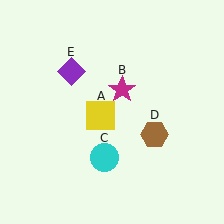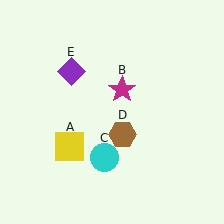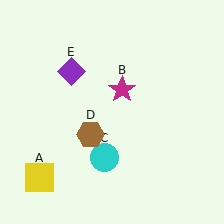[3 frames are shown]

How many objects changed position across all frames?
2 objects changed position: yellow square (object A), brown hexagon (object D).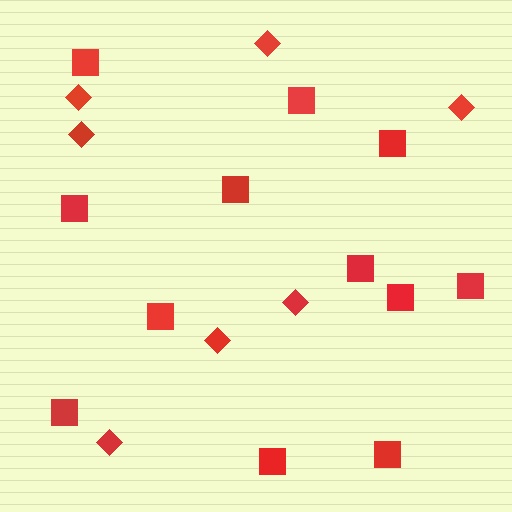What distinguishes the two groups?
There are 2 groups: one group of diamonds (7) and one group of squares (12).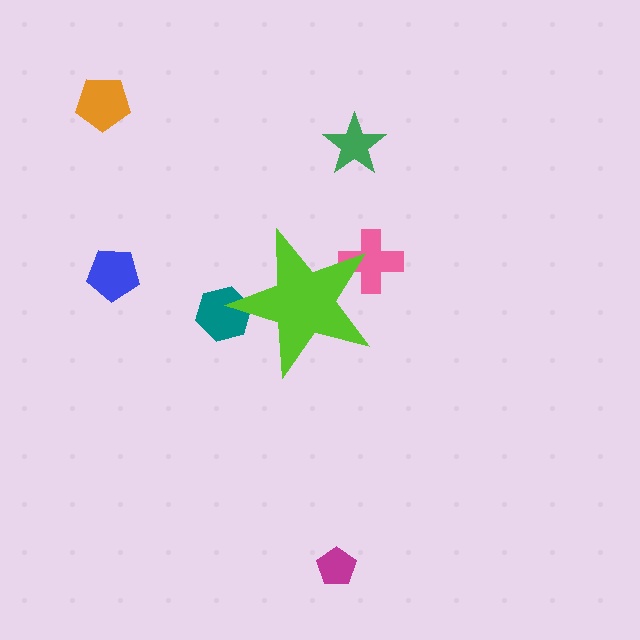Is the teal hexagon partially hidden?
Yes, the teal hexagon is partially hidden behind the lime star.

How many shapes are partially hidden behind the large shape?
2 shapes are partially hidden.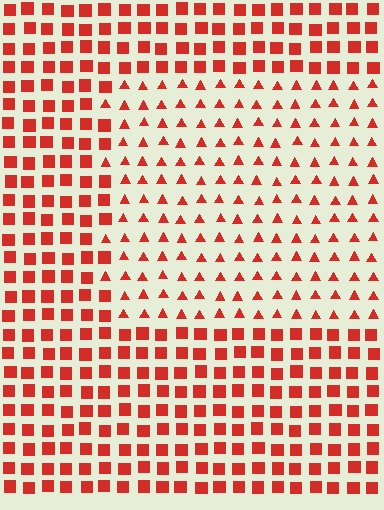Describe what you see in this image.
The image is filled with small red elements arranged in a uniform grid. A rectangle-shaped region contains triangles, while the surrounding area contains squares. The boundary is defined purely by the change in element shape.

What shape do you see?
I see a rectangle.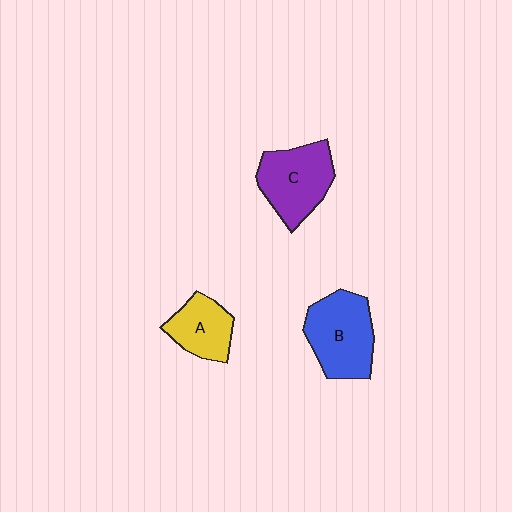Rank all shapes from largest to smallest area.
From largest to smallest: B (blue), C (purple), A (yellow).